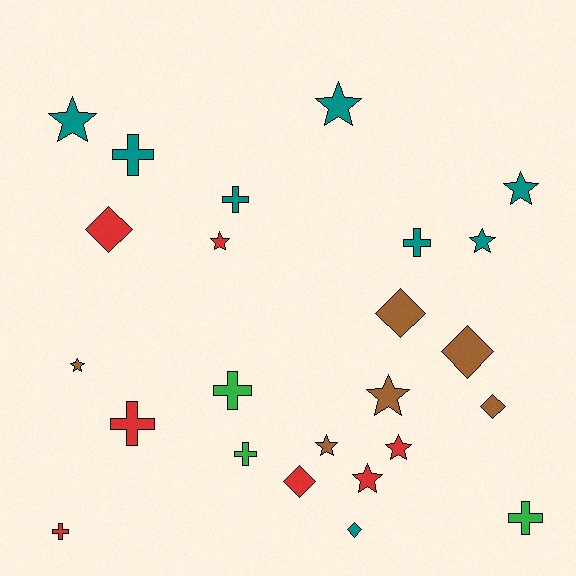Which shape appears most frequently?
Star, with 10 objects.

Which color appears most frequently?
Teal, with 8 objects.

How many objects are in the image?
There are 24 objects.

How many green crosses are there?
There are 3 green crosses.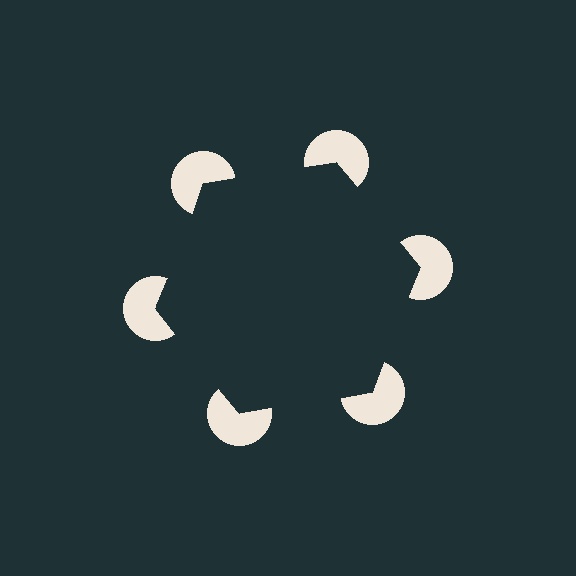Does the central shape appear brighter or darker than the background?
It typically appears slightly darker than the background, even though no actual brightness change is drawn.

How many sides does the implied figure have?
6 sides.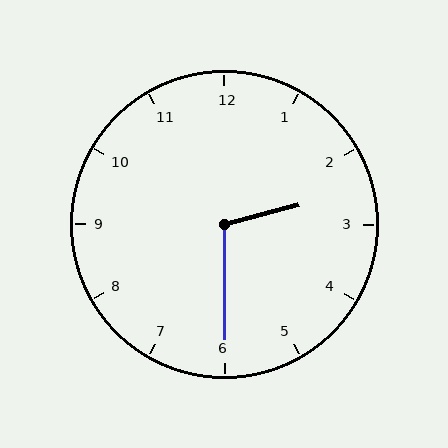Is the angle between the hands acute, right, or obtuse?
It is obtuse.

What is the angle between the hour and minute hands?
Approximately 105 degrees.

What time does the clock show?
2:30.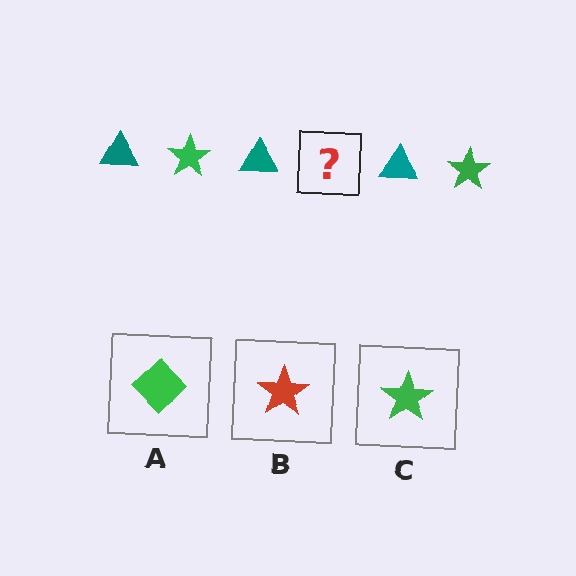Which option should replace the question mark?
Option C.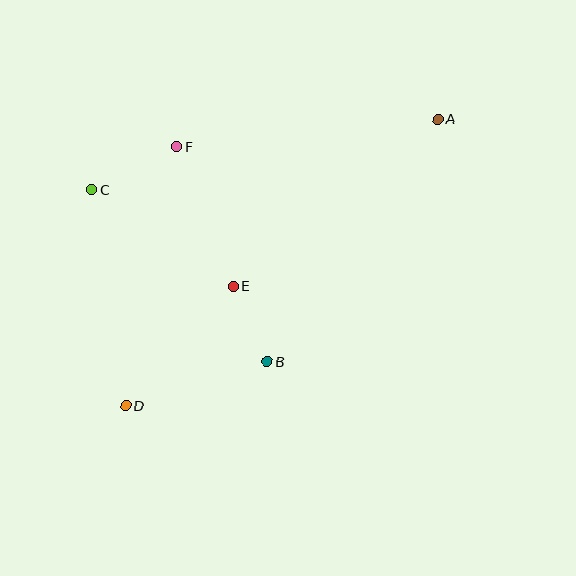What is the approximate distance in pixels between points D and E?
The distance between D and E is approximately 161 pixels.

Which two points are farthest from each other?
Points A and D are farthest from each other.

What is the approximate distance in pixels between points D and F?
The distance between D and F is approximately 264 pixels.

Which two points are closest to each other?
Points B and E are closest to each other.